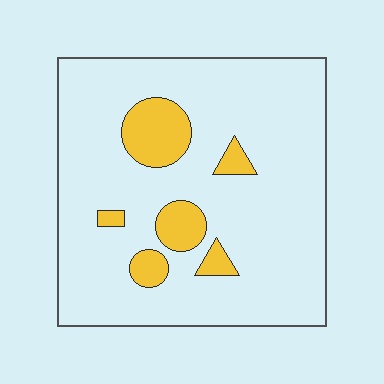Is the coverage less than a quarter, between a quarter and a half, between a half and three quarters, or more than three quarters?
Less than a quarter.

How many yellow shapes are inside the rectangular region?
6.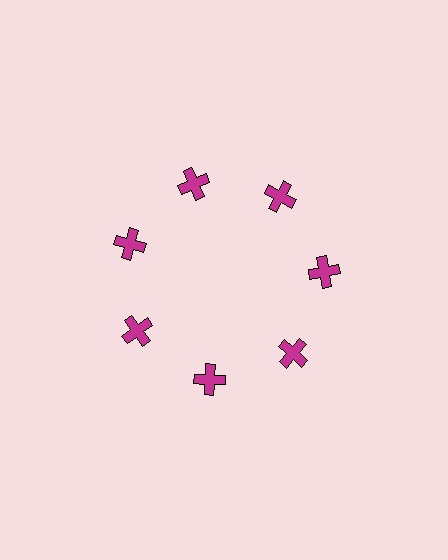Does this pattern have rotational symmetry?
Yes, this pattern has 7-fold rotational symmetry. It looks the same after rotating 51 degrees around the center.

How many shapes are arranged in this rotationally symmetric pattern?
There are 7 shapes, arranged in 7 groups of 1.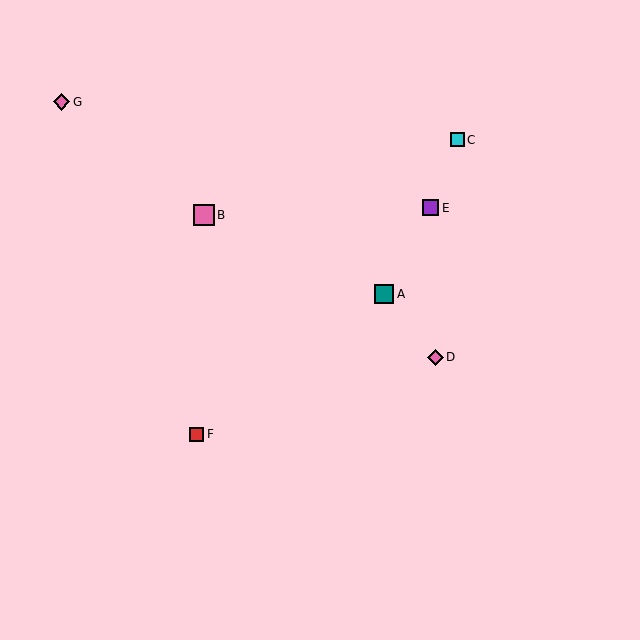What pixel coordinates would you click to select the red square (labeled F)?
Click at (197, 434) to select the red square F.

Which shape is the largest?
The pink square (labeled B) is the largest.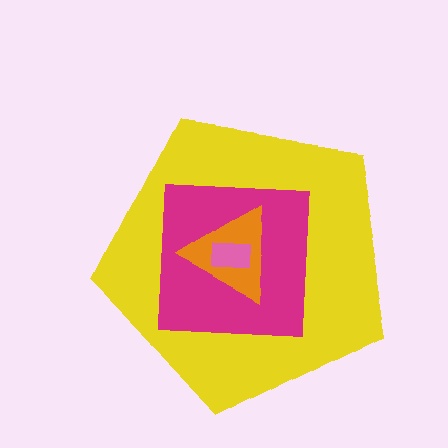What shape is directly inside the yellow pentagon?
The magenta square.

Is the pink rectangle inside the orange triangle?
Yes.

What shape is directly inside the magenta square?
The orange triangle.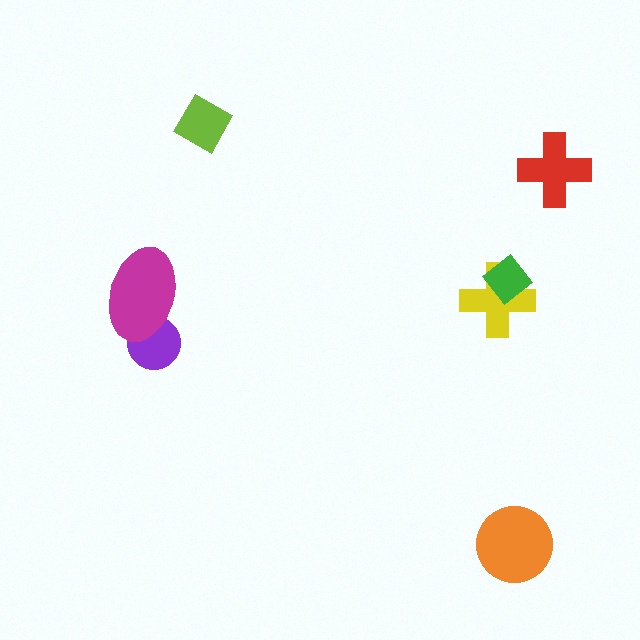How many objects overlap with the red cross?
0 objects overlap with the red cross.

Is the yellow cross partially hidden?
Yes, it is partially covered by another shape.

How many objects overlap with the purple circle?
1 object overlaps with the purple circle.